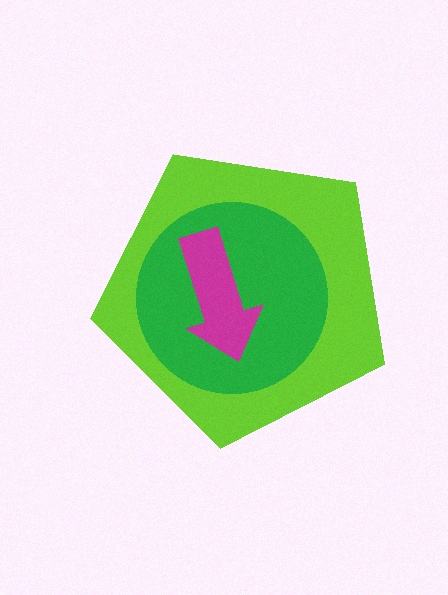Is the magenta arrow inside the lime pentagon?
Yes.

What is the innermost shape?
The magenta arrow.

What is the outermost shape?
The lime pentagon.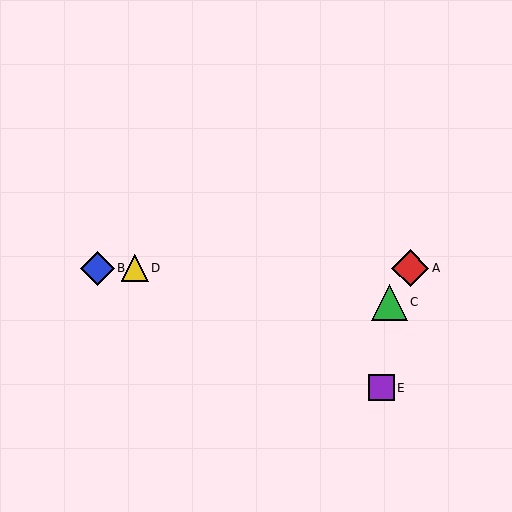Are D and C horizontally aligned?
No, D is at y≈268 and C is at y≈302.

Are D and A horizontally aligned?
Yes, both are at y≈268.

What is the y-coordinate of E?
Object E is at y≈388.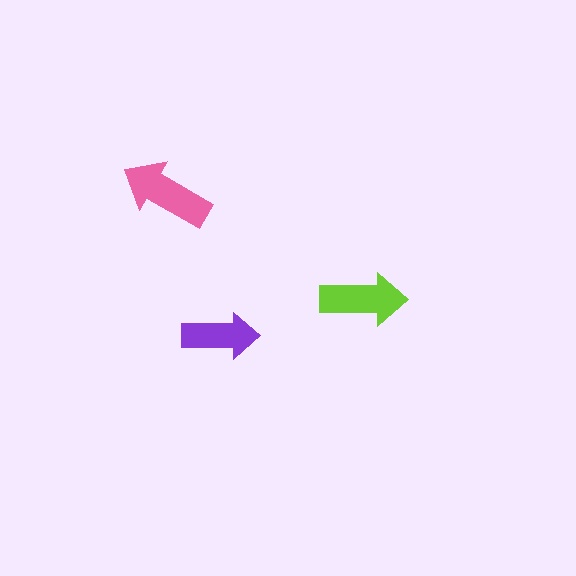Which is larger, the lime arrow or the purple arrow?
The lime one.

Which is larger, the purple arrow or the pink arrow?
The pink one.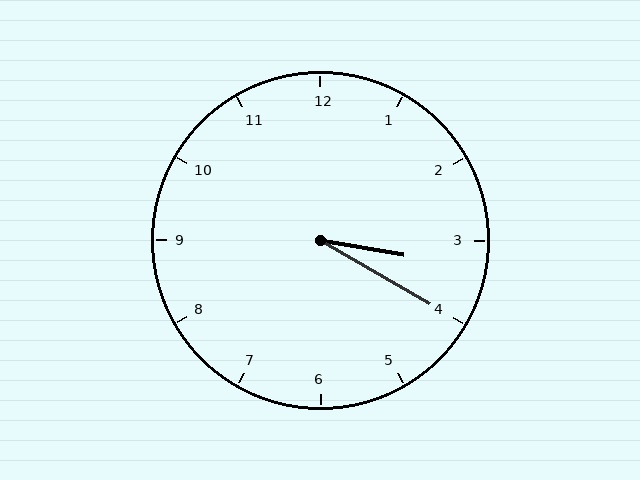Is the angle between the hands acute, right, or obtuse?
It is acute.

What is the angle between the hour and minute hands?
Approximately 20 degrees.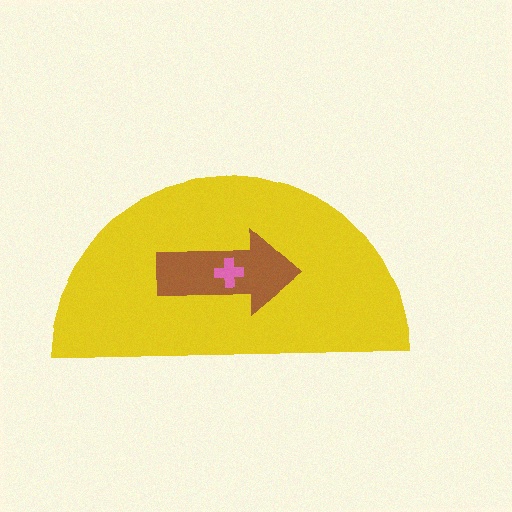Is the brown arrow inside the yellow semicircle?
Yes.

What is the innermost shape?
The pink cross.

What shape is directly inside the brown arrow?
The pink cross.